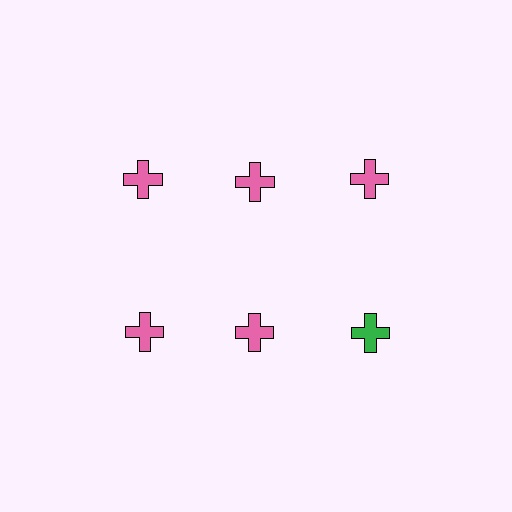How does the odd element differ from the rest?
It has a different color: green instead of pink.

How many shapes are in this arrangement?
There are 6 shapes arranged in a grid pattern.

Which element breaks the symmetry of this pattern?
The green cross in the second row, center column breaks the symmetry. All other shapes are pink crosses.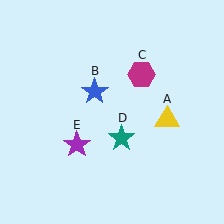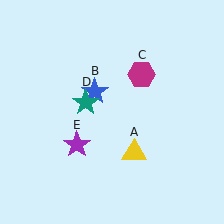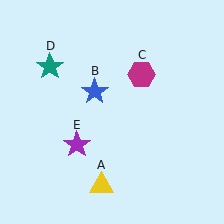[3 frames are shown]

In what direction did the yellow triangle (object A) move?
The yellow triangle (object A) moved down and to the left.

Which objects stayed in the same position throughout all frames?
Blue star (object B) and magenta hexagon (object C) and purple star (object E) remained stationary.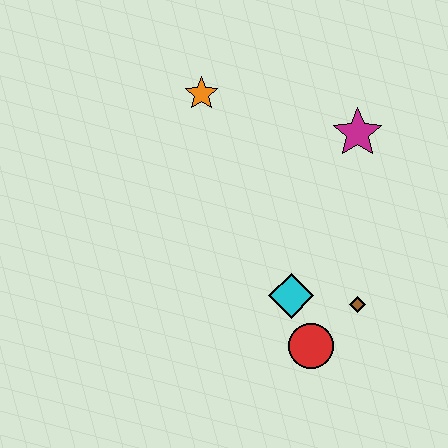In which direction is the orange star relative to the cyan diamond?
The orange star is above the cyan diamond.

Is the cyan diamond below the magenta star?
Yes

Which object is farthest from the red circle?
The orange star is farthest from the red circle.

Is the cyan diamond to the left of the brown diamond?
Yes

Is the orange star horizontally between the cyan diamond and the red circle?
No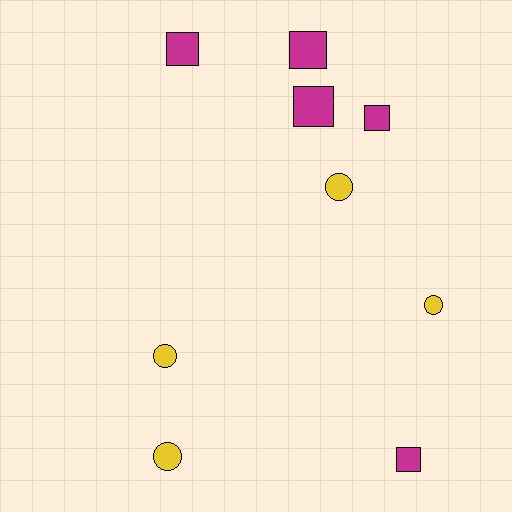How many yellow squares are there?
There are no yellow squares.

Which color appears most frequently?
Magenta, with 5 objects.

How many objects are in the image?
There are 9 objects.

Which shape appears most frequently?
Square, with 5 objects.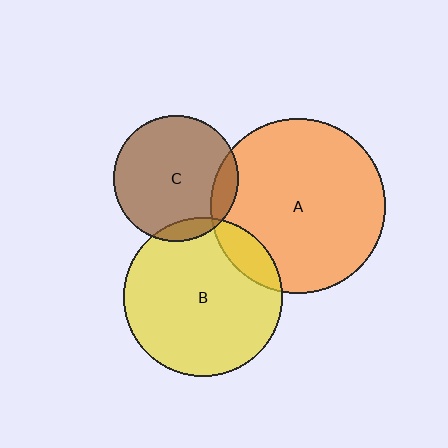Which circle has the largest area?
Circle A (orange).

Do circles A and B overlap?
Yes.